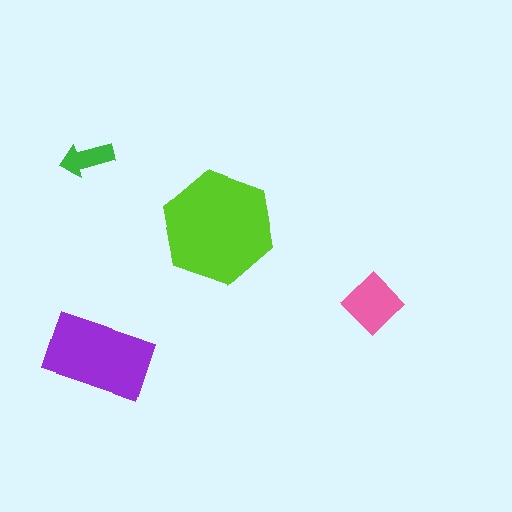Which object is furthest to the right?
The pink diamond is rightmost.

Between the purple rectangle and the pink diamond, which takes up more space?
The purple rectangle.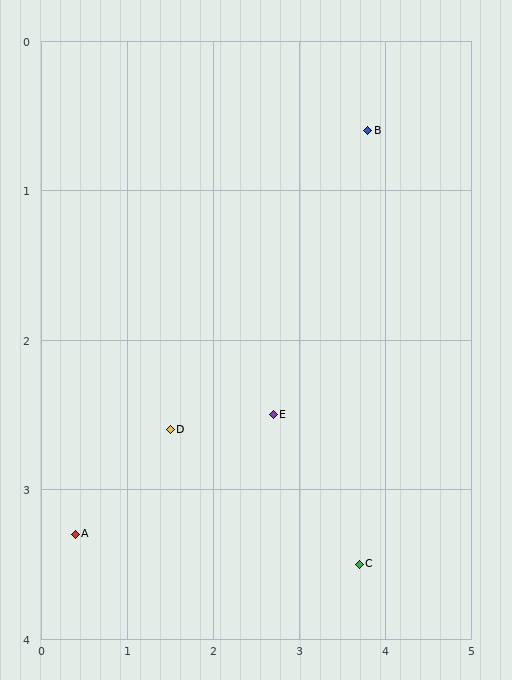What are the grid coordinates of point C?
Point C is at approximately (3.7, 3.5).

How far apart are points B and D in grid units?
Points B and D are about 3.0 grid units apart.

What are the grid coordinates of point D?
Point D is at approximately (1.5, 2.6).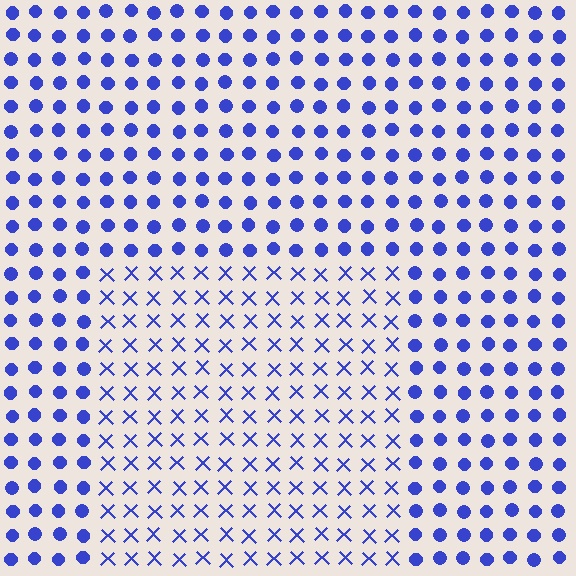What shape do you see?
I see a rectangle.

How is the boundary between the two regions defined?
The boundary is defined by a change in element shape: X marks inside vs. circles outside. All elements share the same color and spacing.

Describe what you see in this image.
The image is filled with small blue elements arranged in a uniform grid. A rectangle-shaped region contains X marks, while the surrounding area contains circles. The boundary is defined purely by the change in element shape.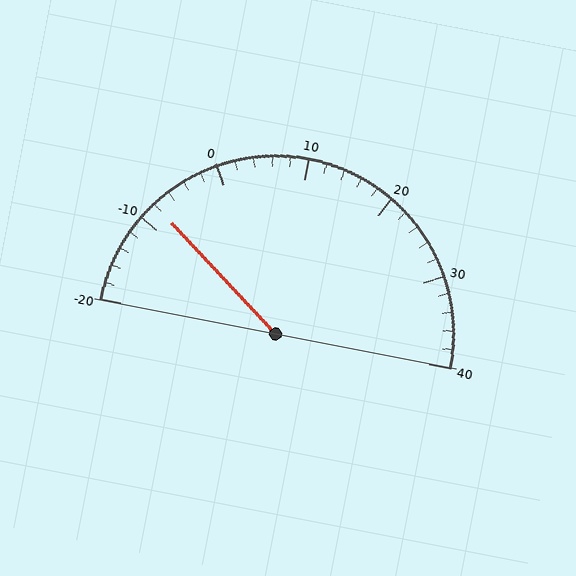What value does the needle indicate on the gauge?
The needle indicates approximately -8.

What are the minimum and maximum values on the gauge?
The gauge ranges from -20 to 40.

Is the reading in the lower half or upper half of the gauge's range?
The reading is in the lower half of the range (-20 to 40).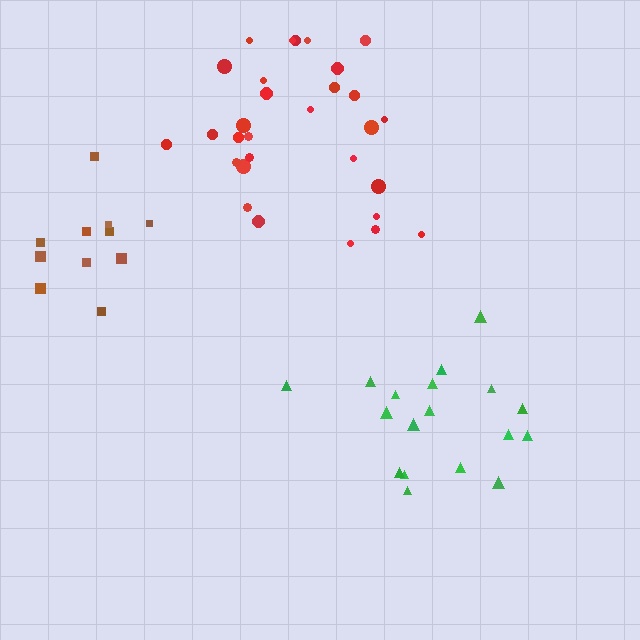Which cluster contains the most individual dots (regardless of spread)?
Red (30).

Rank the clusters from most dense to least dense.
red, green, brown.